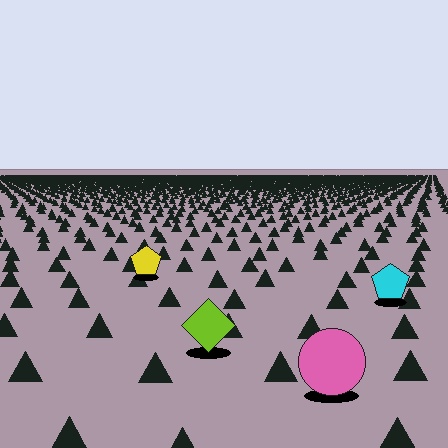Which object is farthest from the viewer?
The yellow pentagon is farthest from the viewer. It appears smaller and the ground texture around it is denser.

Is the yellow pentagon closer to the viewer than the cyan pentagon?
No. The cyan pentagon is closer — you can tell from the texture gradient: the ground texture is coarser near it.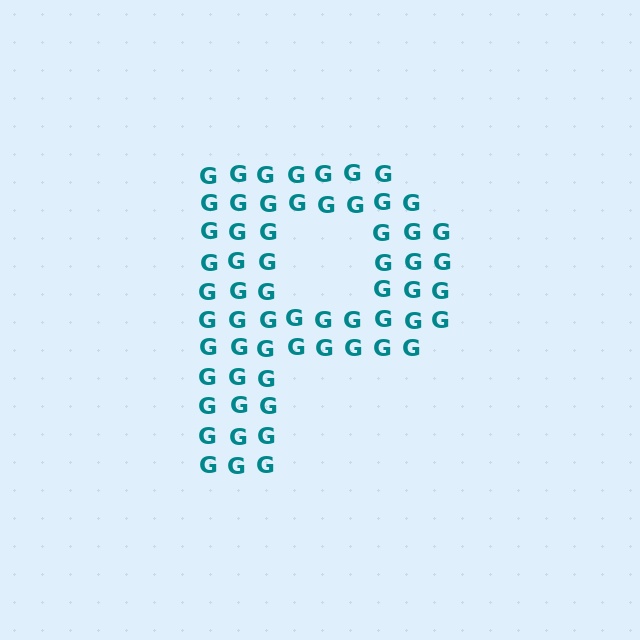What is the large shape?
The large shape is the letter P.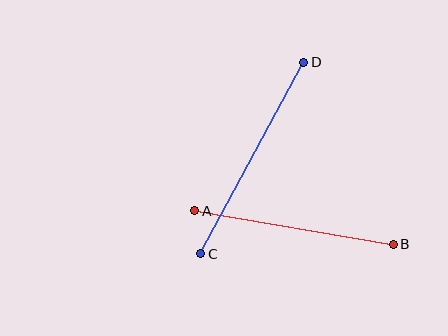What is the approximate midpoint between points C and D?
The midpoint is at approximately (252, 158) pixels.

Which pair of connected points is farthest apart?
Points C and D are farthest apart.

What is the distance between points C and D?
The distance is approximately 217 pixels.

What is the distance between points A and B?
The distance is approximately 201 pixels.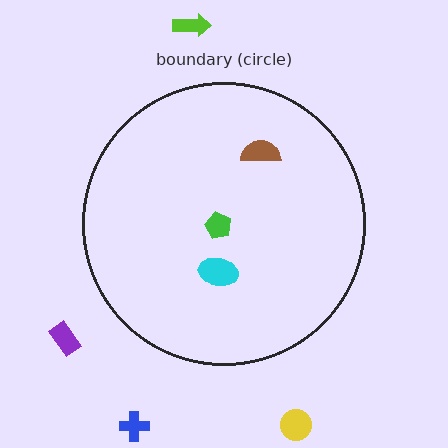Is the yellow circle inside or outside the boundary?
Outside.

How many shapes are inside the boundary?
3 inside, 4 outside.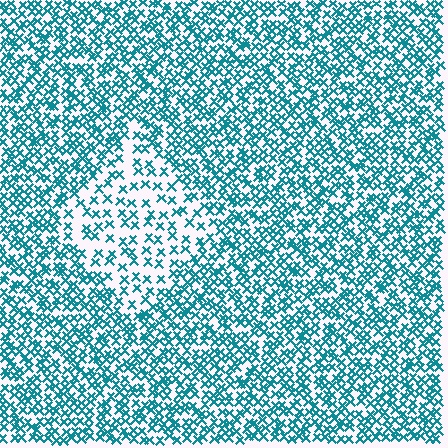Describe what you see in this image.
The image contains small teal elements arranged at two different densities. A diamond-shaped region is visible where the elements are less densely packed than the surrounding area.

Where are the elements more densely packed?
The elements are more densely packed outside the diamond boundary.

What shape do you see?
I see a diamond.